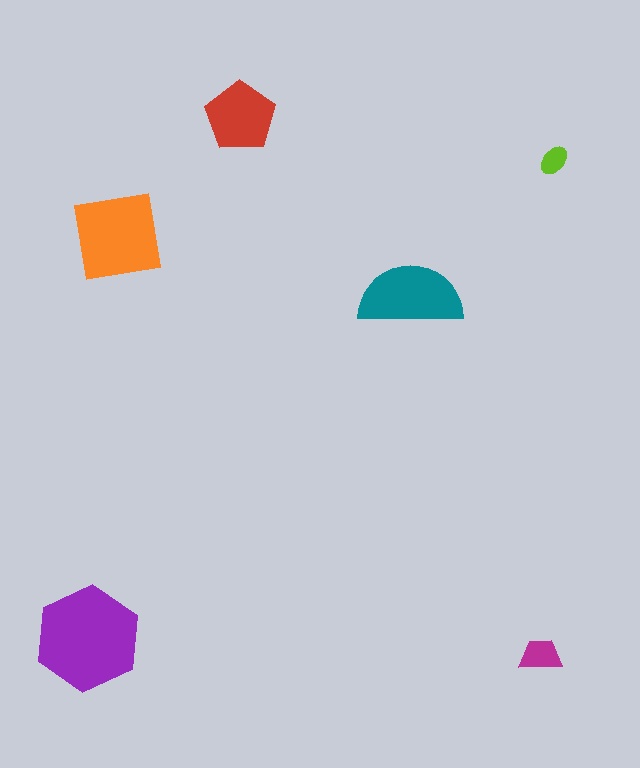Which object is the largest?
The purple hexagon.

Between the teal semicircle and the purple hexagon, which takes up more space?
The purple hexagon.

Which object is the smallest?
The lime ellipse.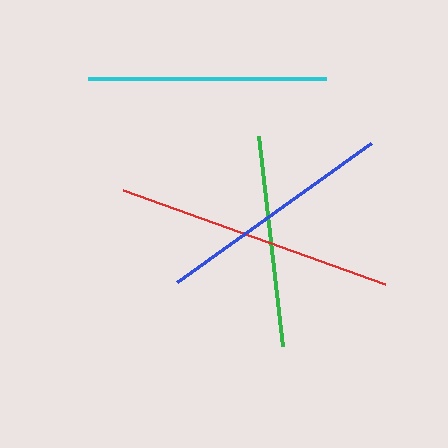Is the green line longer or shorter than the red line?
The red line is longer than the green line.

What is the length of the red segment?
The red segment is approximately 278 pixels long.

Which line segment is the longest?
The red line is the longest at approximately 278 pixels.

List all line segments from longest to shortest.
From longest to shortest: red, blue, cyan, green.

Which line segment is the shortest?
The green line is the shortest at approximately 211 pixels.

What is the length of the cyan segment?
The cyan segment is approximately 238 pixels long.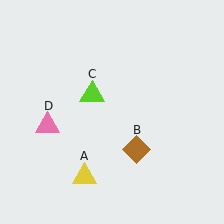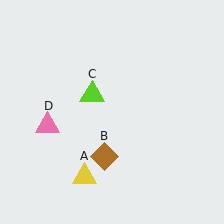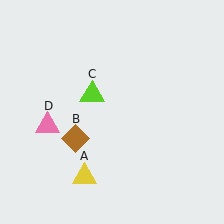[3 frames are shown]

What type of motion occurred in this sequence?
The brown diamond (object B) rotated clockwise around the center of the scene.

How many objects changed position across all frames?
1 object changed position: brown diamond (object B).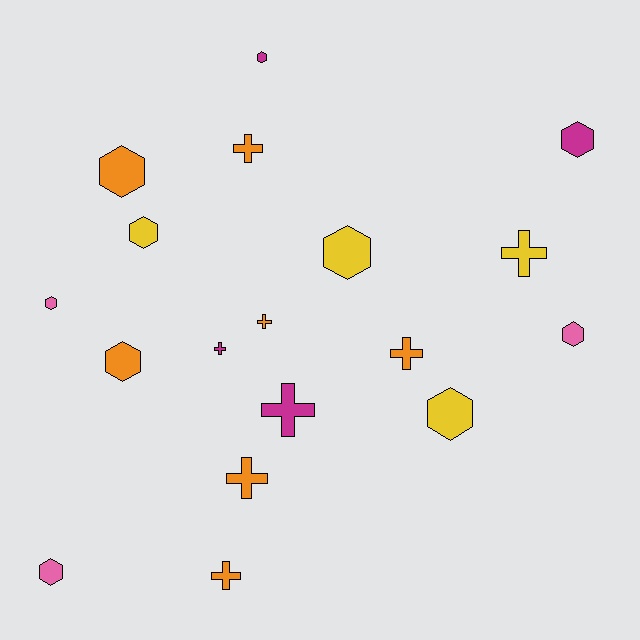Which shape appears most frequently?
Hexagon, with 10 objects.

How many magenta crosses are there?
There are 2 magenta crosses.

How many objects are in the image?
There are 18 objects.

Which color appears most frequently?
Orange, with 7 objects.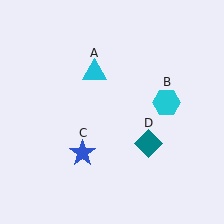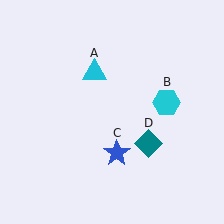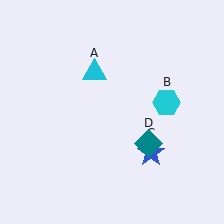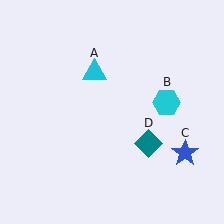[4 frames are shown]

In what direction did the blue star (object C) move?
The blue star (object C) moved right.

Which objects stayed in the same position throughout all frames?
Cyan triangle (object A) and cyan hexagon (object B) and teal diamond (object D) remained stationary.